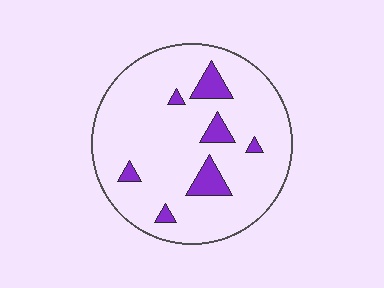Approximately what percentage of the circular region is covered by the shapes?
Approximately 10%.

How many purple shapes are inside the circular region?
7.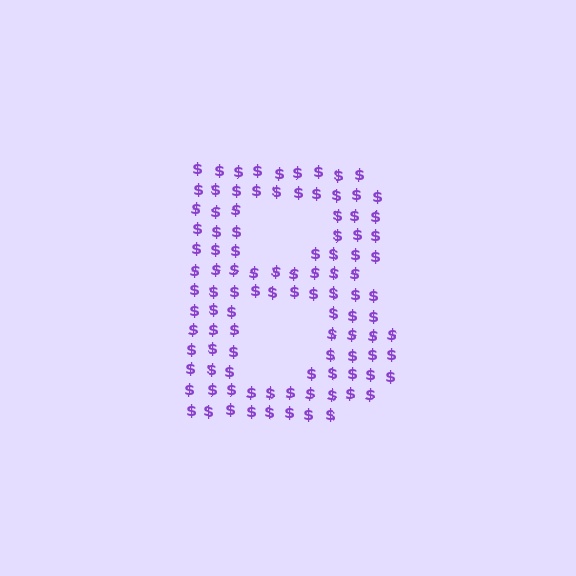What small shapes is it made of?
It is made of small dollar signs.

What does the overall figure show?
The overall figure shows the letter B.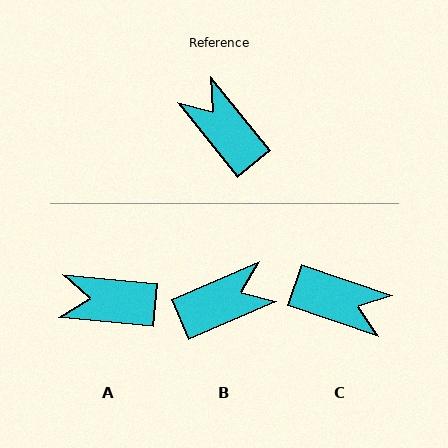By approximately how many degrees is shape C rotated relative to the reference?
Approximately 148 degrees clockwise.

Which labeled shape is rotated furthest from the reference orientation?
C, about 148 degrees away.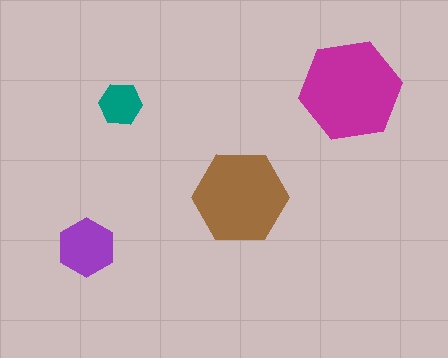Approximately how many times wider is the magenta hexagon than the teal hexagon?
About 2.5 times wider.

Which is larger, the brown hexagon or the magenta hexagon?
The magenta one.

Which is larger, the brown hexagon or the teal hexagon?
The brown one.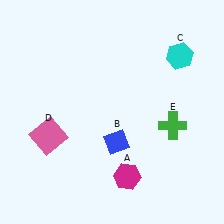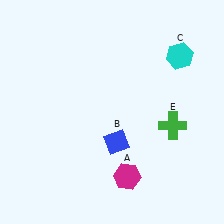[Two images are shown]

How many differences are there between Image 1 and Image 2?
There is 1 difference between the two images.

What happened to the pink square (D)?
The pink square (D) was removed in Image 2. It was in the bottom-left area of Image 1.